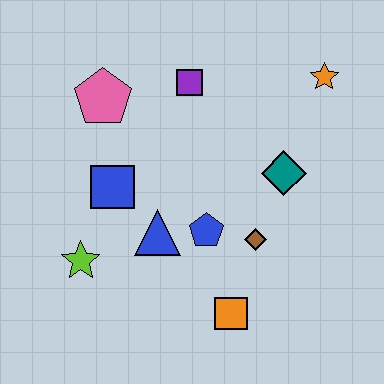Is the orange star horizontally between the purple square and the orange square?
No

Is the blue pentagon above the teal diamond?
No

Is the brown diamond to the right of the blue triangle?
Yes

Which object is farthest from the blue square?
The orange star is farthest from the blue square.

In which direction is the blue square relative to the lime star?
The blue square is above the lime star.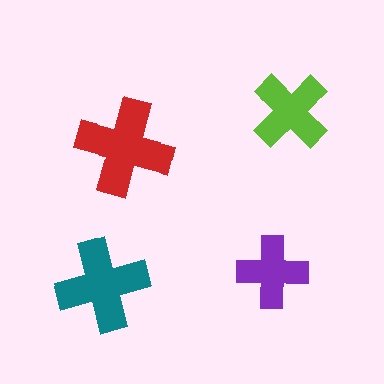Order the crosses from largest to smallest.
the red one, the teal one, the lime one, the purple one.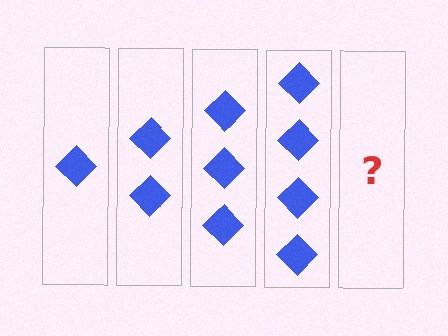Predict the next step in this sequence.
The next step is 5 diamonds.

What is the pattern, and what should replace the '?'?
The pattern is that each step adds one more diamond. The '?' should be 5 diamonds.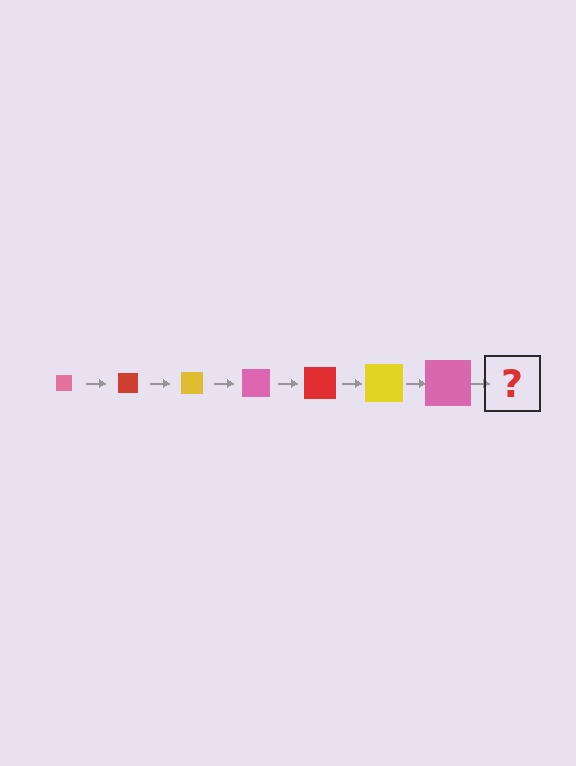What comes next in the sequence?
The next element should be a red square, larger than the previous one.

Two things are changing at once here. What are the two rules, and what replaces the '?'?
The two rules are that the square grows larger each step and the color cycles through pink, red, and yellow. The '?' should be a red square, larger than the previous one.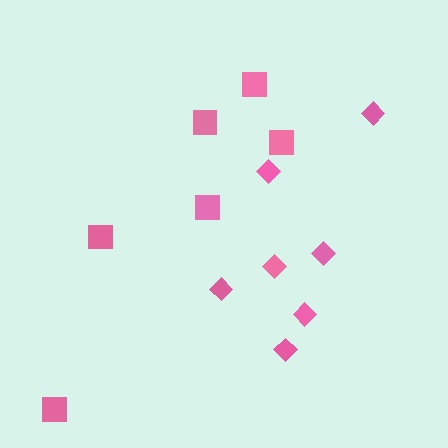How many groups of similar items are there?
There are 2 groups: one group of diamonds (7) and one group of squares (6).